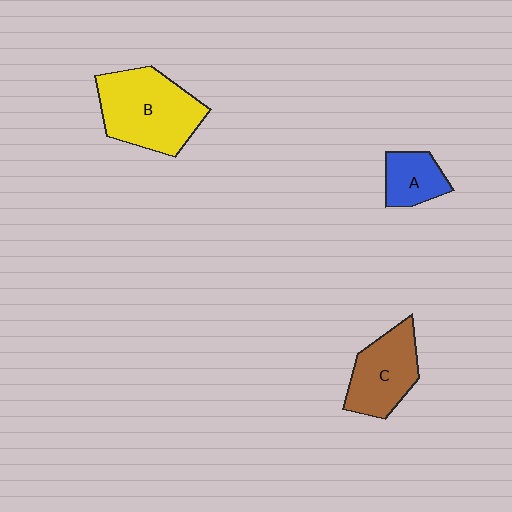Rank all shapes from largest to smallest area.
From largest to smallest: B (yellow), C (brown), A (blue).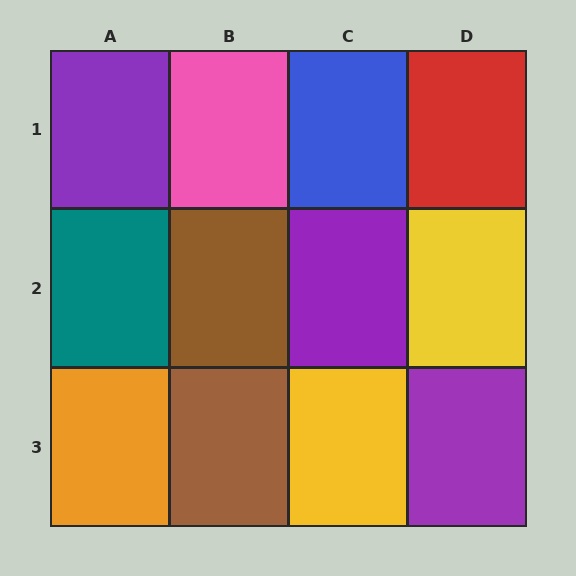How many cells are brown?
2 cells are brown.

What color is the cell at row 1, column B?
Pink.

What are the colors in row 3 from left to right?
Orange, brown, yellow, purple.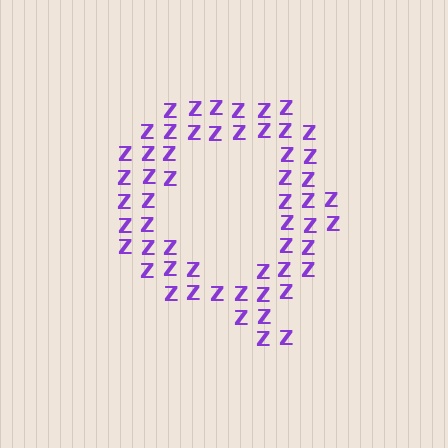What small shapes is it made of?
It is made of small letter Z's.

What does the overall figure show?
The overall figure shows the letter Q.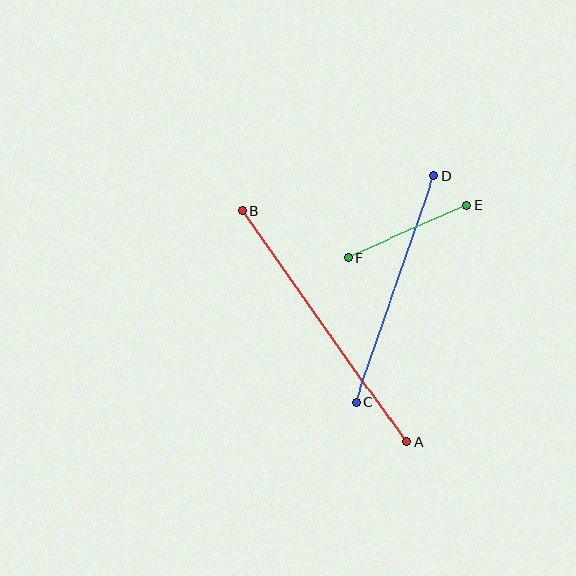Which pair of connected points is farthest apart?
Points A and B are farthest apart.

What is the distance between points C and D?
The distance is approximately 239 pixels.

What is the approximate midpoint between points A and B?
The midpoint is at approximately (324, 326) pixels.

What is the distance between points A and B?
The distance is approximately 284 pixels.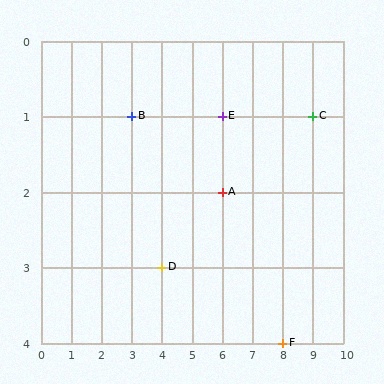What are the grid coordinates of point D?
Point D is at grid coordinates (4, 3).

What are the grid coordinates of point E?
Point E is at grid coordinates (6, 1).